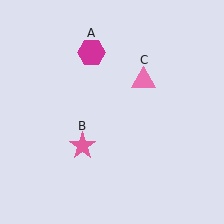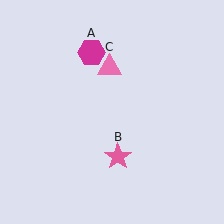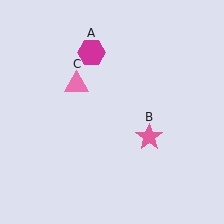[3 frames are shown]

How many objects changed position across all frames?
2 objects changed position: pink star (object B), pink triangle (object C).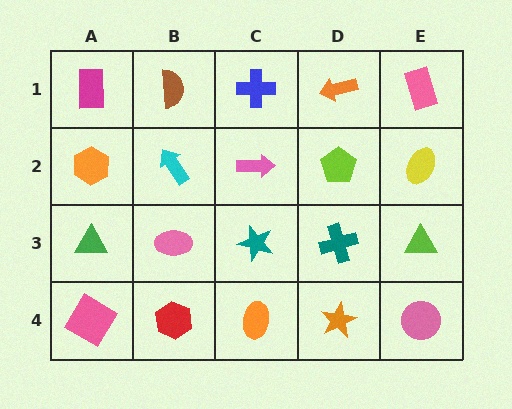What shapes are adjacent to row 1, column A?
An orange hexagon (row 2, column A), a brown semicircle (row 1, column B).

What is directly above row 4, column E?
A lime triangle.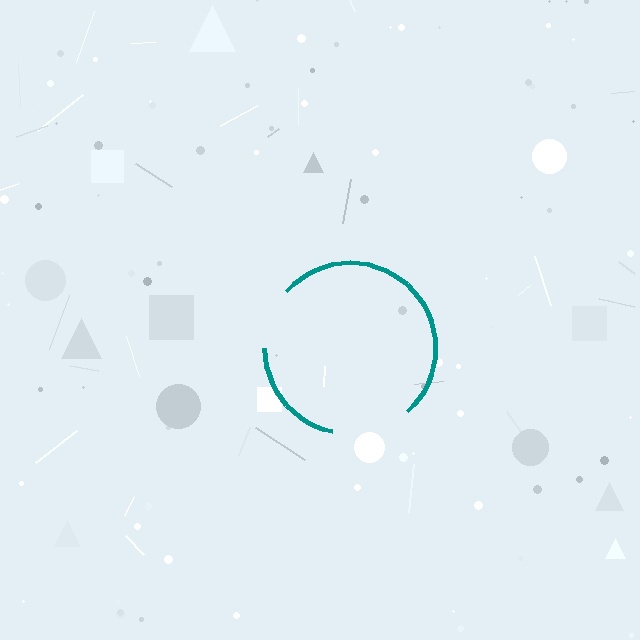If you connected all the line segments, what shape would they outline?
They would outline a circle.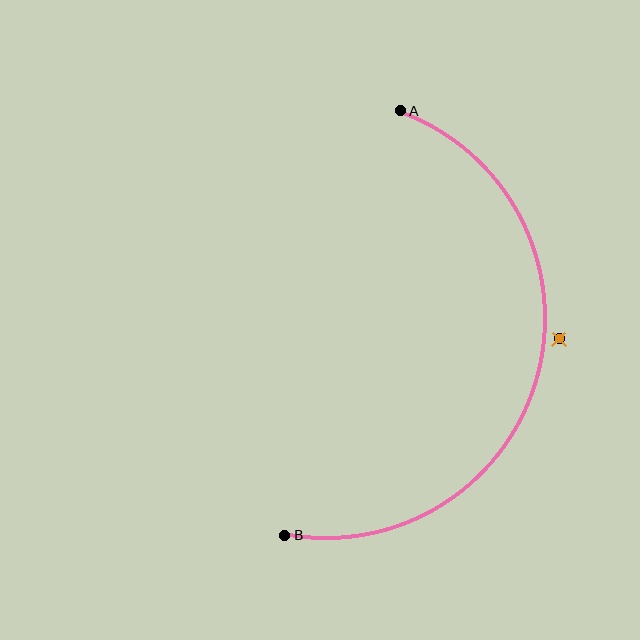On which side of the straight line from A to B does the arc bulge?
The arc bulges to the right of the straight line connecting A and B.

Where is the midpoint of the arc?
The arc midpoint is the point on the curve farthest from the straight line joining A and B. It sits to the right of that line.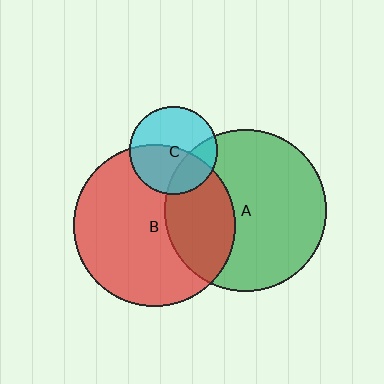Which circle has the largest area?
Circle B (red).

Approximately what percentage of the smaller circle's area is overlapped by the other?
Approximately 30%.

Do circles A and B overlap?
Yes.